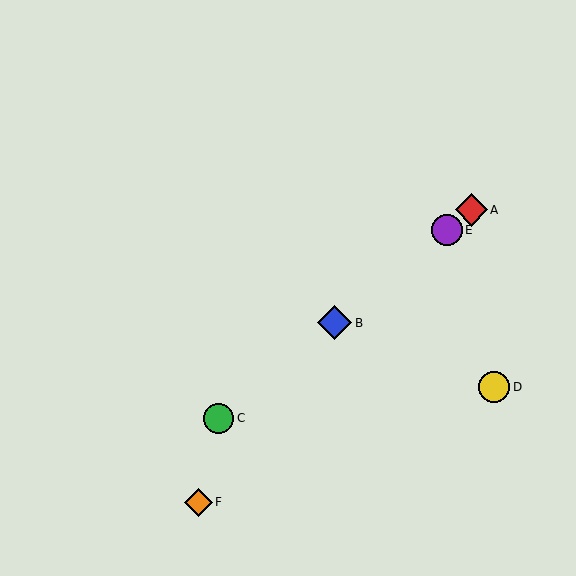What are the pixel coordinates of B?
Object B is at (334, 323).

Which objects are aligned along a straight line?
Objects A, B, C, E are aligned along a straight line.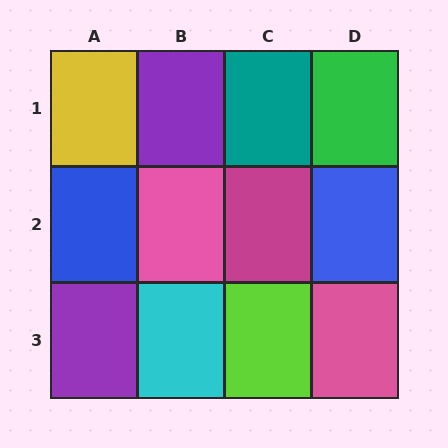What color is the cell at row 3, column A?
Purple.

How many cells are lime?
1 cell is lime.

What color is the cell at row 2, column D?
Blue.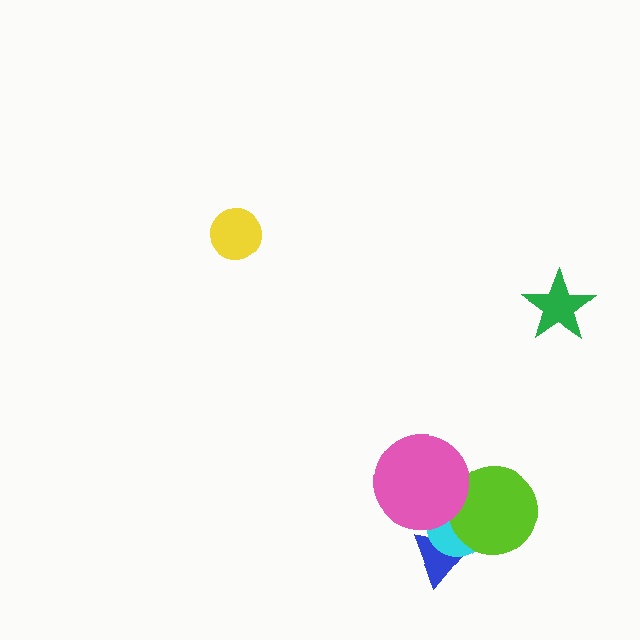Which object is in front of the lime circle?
The pink circle is in front of the lime circle.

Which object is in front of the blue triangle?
The cyan circle is in front of the blue triangle.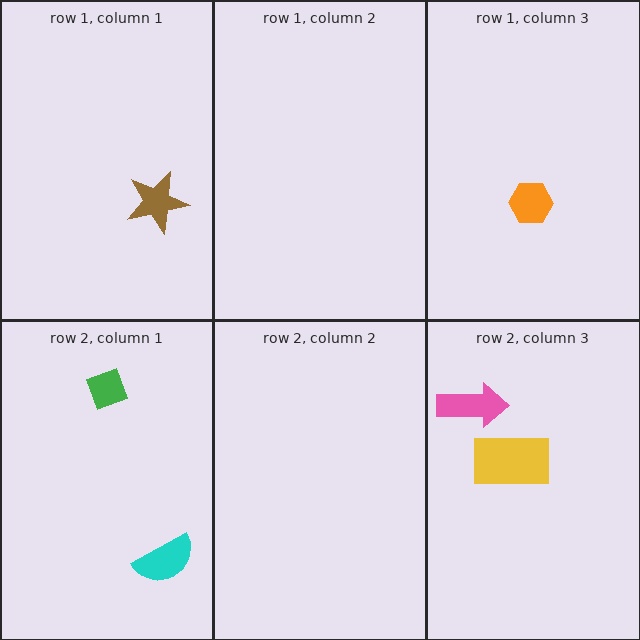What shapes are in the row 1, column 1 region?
The brown star.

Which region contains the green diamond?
The row 2, column 1 region.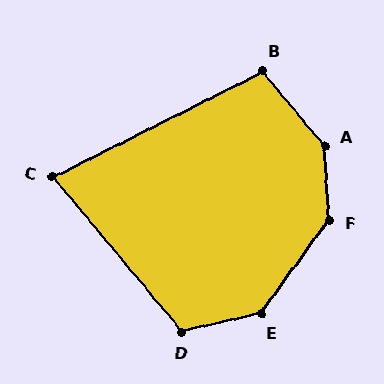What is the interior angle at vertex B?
Approximately 103 degrees (obtuse).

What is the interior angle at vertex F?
Approximately 140 degrees (obtuse).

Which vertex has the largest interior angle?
A, at approximately 144 degrees.